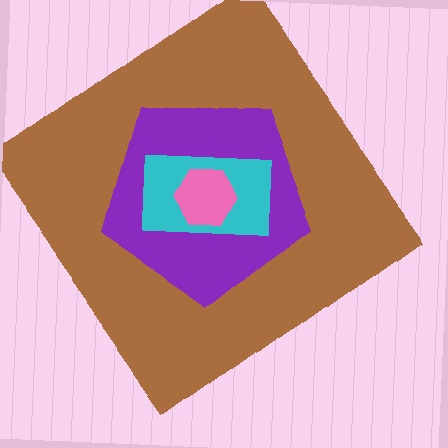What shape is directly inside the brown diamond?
The purple pentagon.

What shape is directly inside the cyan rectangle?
The pink hexagon.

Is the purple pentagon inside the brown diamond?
Yes.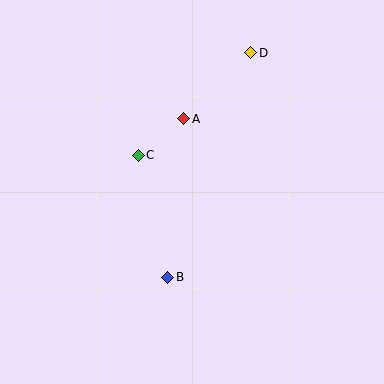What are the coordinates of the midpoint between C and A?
The midpoint between C and A is at (161, 137).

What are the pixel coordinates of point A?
Point A is at (184, 119).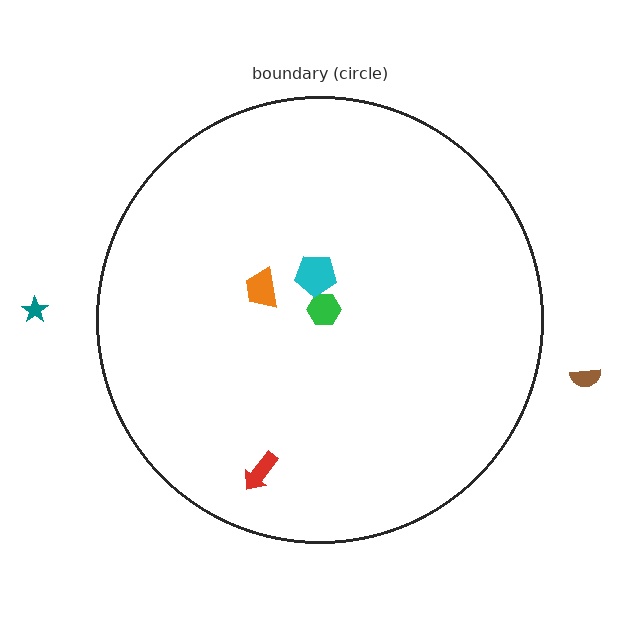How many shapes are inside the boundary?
4 inside, 2 outside.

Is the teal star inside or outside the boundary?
Outside.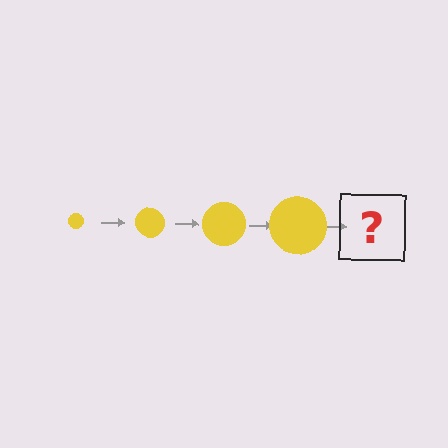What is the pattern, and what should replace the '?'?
The pattern is that the circle gets progressively larger each step. The '?' should be a yellow circle, larger than the previous one.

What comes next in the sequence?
The next element should be a yellow circle, larger than the previous one.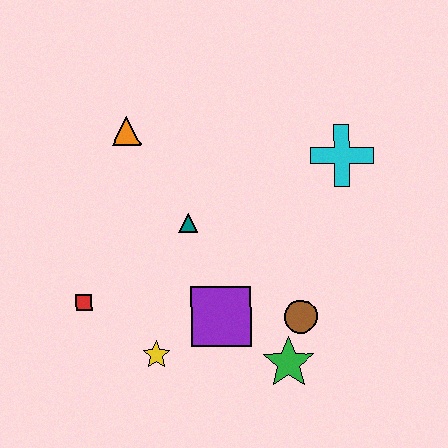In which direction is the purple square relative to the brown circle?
The purple square is to the left of the brown circle.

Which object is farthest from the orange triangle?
The green star is farthest from the orange triangle.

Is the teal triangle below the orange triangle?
Yes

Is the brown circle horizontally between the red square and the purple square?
No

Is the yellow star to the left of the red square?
No